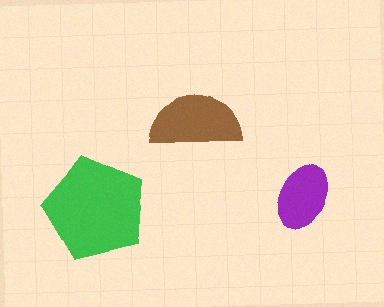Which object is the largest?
The green pentagon.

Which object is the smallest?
The purple ellipse.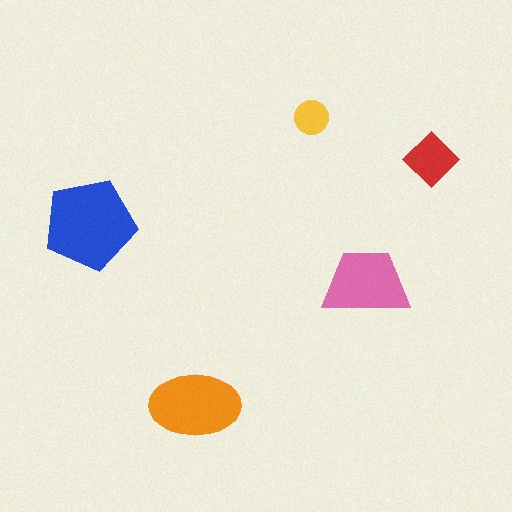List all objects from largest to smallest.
The blue pentagon, the orange ellipse, the pink trapezoid, the red diamond, the yellow circle.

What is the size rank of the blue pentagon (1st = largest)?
1st.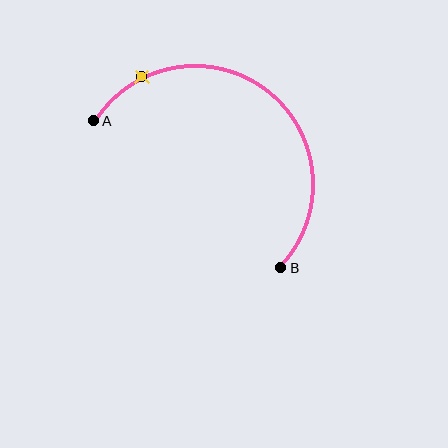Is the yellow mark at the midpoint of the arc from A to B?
No. The yellow mark lies on the arc but is closer to endpoint A. The arc midpoint would be at the point on the curve equidistant along the arc from both A and B.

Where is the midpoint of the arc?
The arc midpoint is the point on the curve farthest from the straight line joining A and B. It sits above and to the right of that line.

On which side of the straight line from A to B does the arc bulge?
The arc bulges above and to the right of the straight line connecting A and B.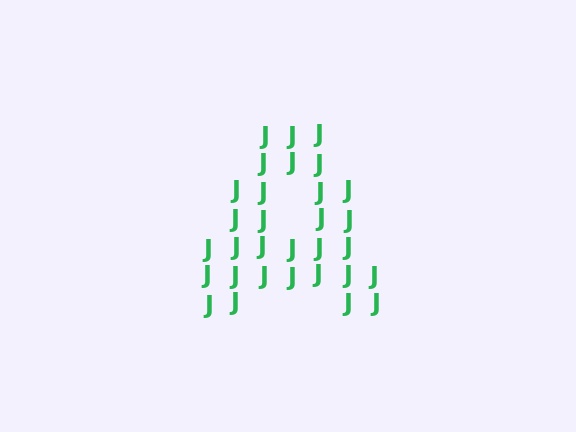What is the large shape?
The large shape is the letter A.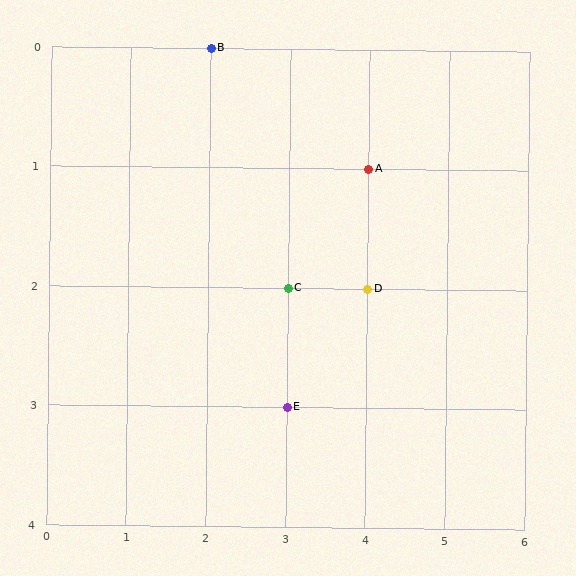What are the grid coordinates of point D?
Point D is at grid coordinates (4, 2).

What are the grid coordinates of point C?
Point C is at grid coordinates (3, 2).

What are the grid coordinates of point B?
Point B is at grid coordinates (2, 0).